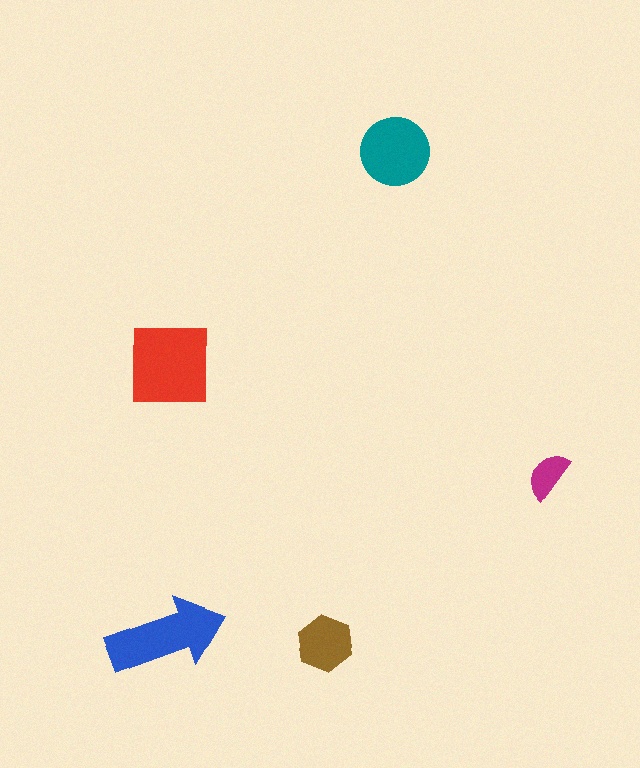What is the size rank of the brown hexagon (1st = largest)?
4th.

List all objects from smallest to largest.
The magenta semicircle, the brown hexagon, the teal circle, the blue arrow, the red square.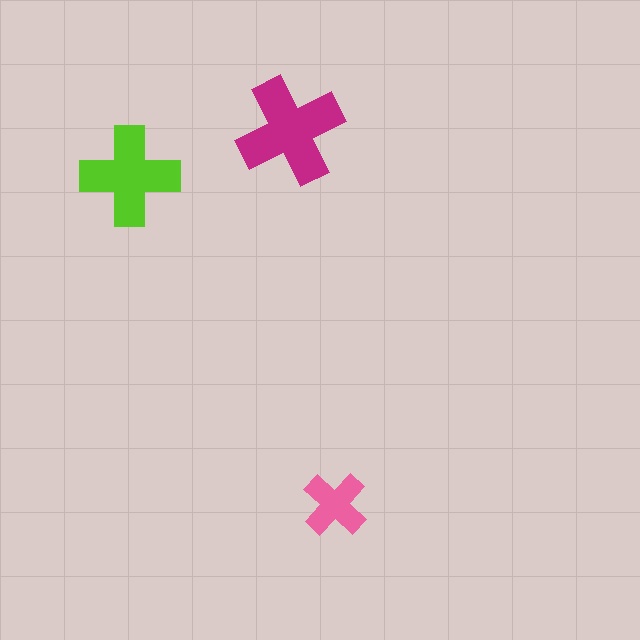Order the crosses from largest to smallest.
the magenta one, the lime one, the pink one.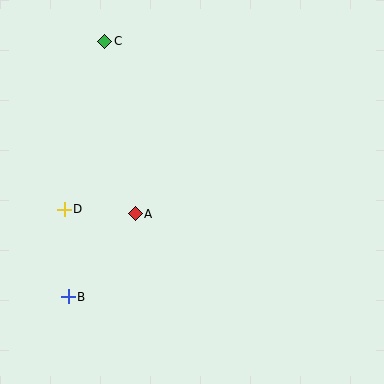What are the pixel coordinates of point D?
Point D is at (64, 209).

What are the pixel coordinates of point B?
Point B is at (68, 297).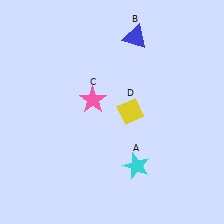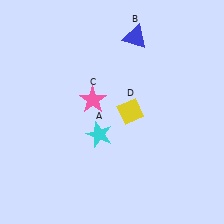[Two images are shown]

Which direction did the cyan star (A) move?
The cyan star (A) moved left.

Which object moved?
The cyan star (A) moved left.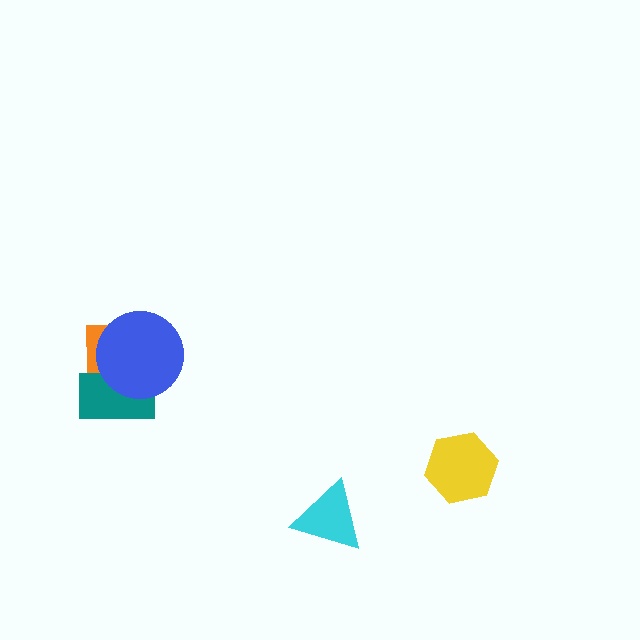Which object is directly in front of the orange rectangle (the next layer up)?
The teal rectangle is directly in front of the orange rectangle.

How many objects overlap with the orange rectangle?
2 objects overlap with the orange rectangle.